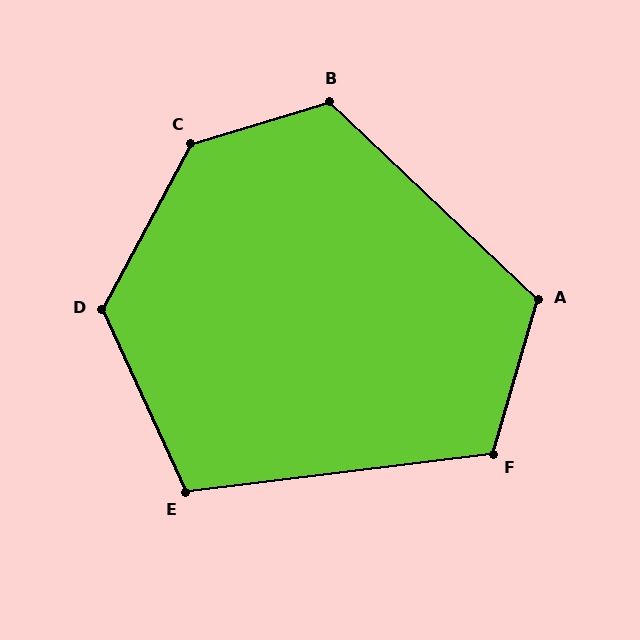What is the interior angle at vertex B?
Approximately 120 degrees (obtuse).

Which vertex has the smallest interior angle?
E, at approximately 107 degrees.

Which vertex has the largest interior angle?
C, at approximately 135 degrees.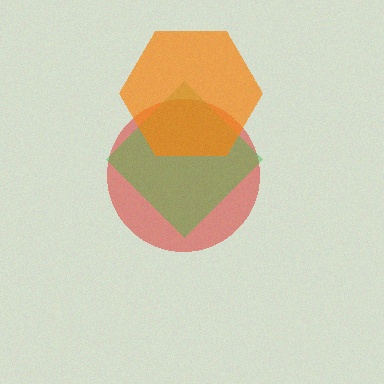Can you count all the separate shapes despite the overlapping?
Yes, there are 3 separate shapes.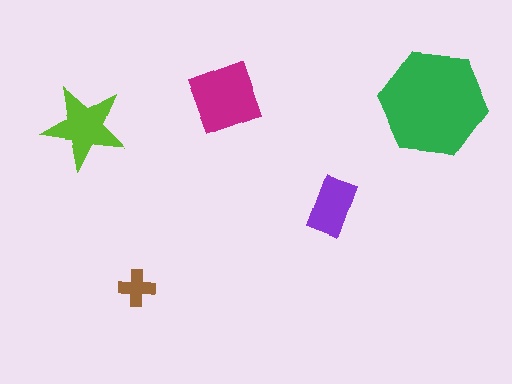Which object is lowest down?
The brown cross is bottommost.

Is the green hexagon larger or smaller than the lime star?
Larger.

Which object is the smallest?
The brown cross.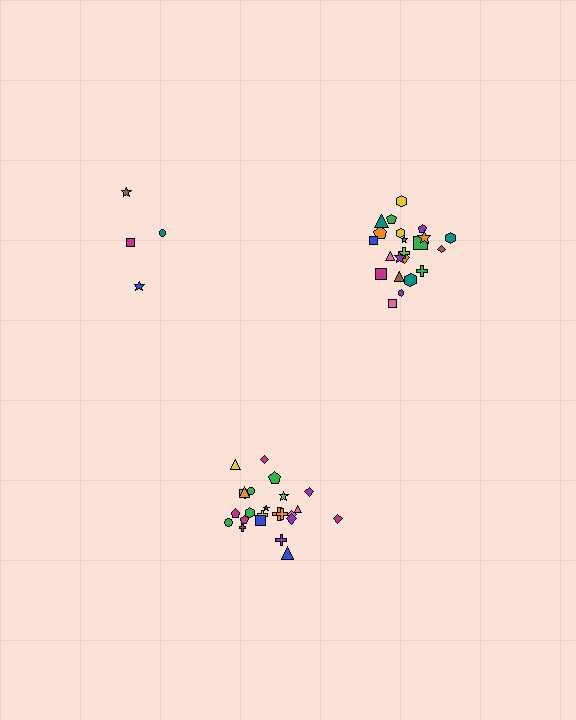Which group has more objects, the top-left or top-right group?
The top-right group.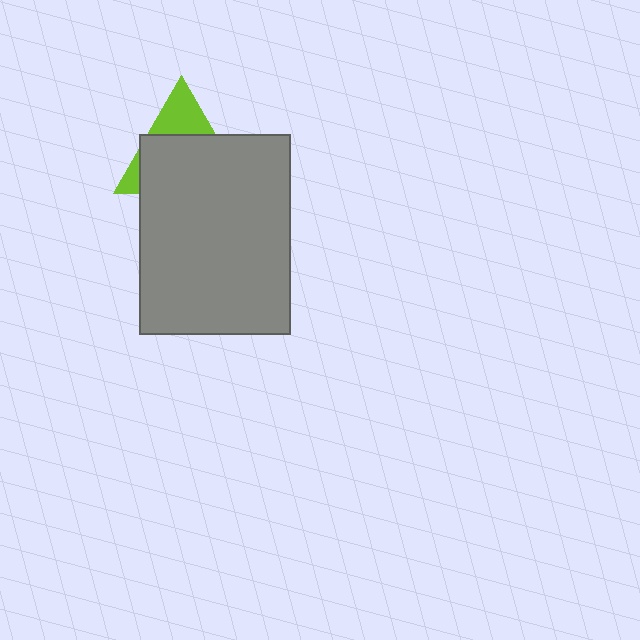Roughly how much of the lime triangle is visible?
A small part of it is visible (roughly 32%).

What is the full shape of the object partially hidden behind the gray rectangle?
The partially hidden object is a lime triangle.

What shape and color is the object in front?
The object in front is a gray rectangle.